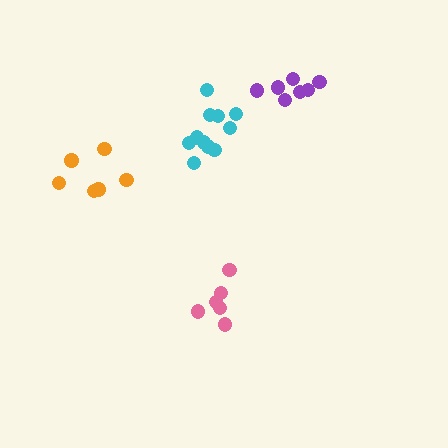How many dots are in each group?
Group 1: 6 dots, Group 2: 7 dots, Group 3: 6 dots, Group 4: 11 dots (30 total).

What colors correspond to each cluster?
The clusters are colored: orange, purple, pink, cyan.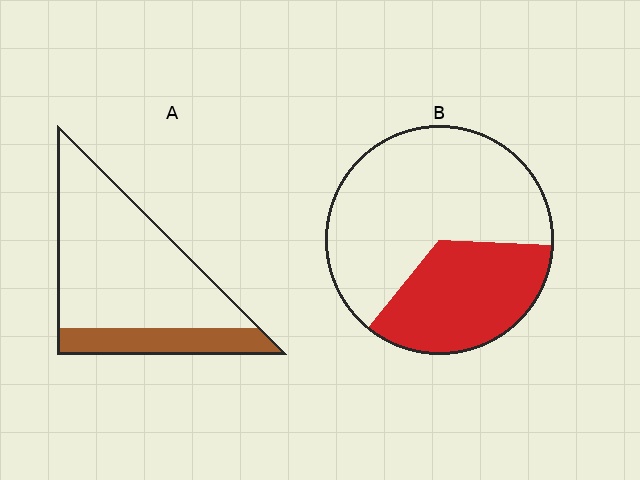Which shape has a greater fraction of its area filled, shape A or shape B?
Shape B.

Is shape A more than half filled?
No.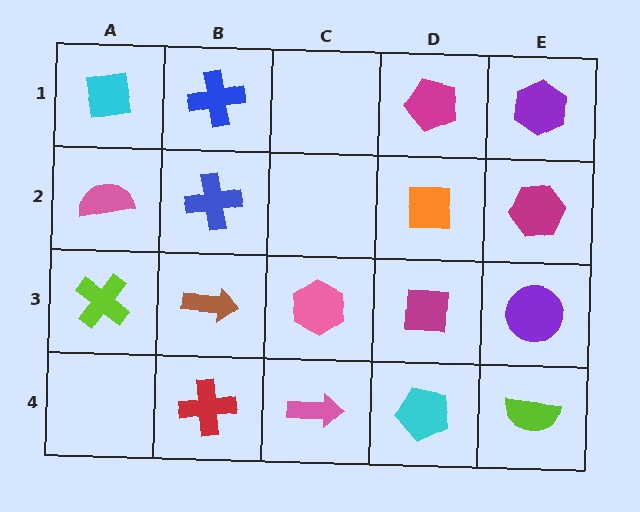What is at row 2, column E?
A magenta hexagon.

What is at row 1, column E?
A purple hexagon.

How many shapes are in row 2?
4 shapes.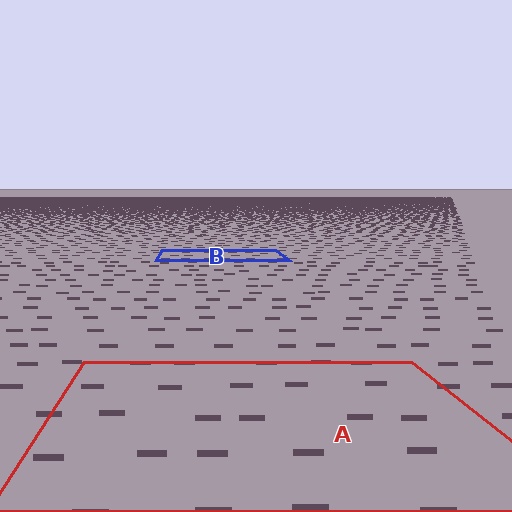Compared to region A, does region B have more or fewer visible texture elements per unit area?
Region B has more texture elements per unit area — they are packed more densely because it is farther away.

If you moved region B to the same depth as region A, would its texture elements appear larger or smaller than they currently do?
They would appear larger. At a closer depth, the same texture elements are projected at a bigger on-screen size.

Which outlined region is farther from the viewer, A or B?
Region B is farther from the viewer — the texture elements inside it appear smaller and more densely packed.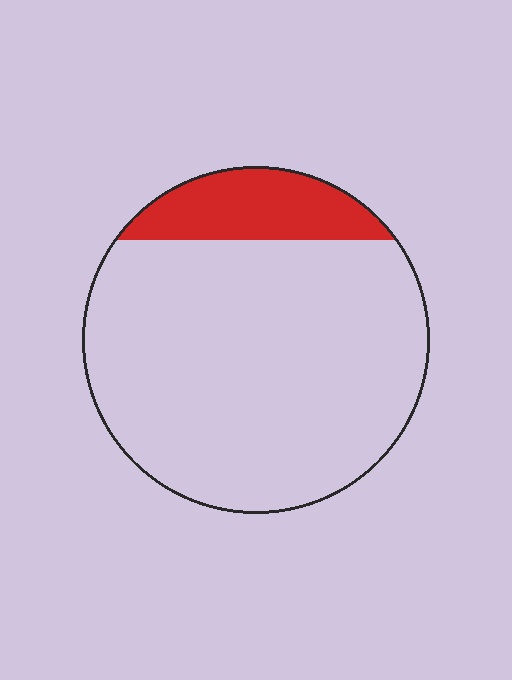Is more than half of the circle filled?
No.